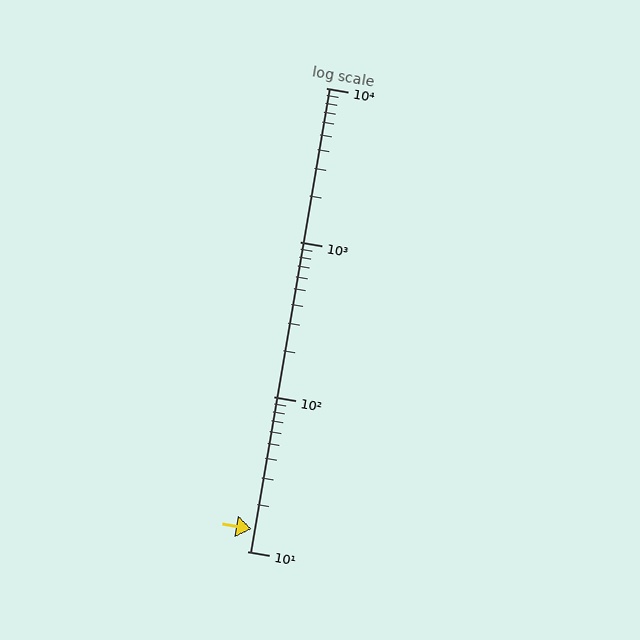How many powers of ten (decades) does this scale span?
The scale spans 3 decades, from 10 to 10000.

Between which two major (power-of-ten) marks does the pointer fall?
The pointer is between 10 and 100.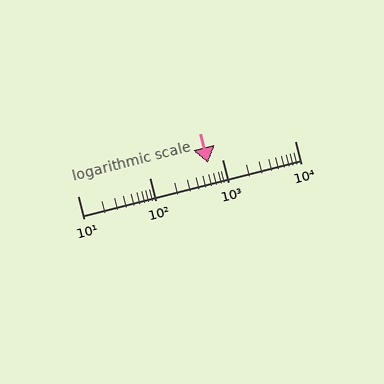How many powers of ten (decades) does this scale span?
The scale spans 3 decades, from 10 to 10000.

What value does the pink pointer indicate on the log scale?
The pointer indicates approximately 640.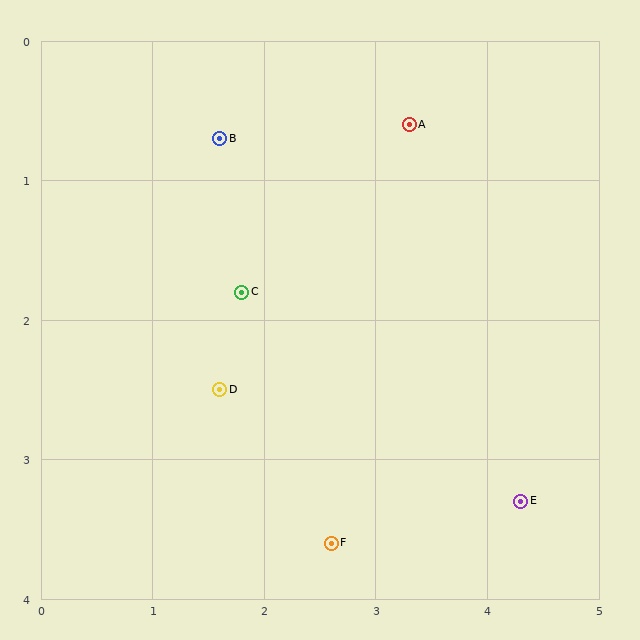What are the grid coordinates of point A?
Point A is at approximately (3.3, 0.6).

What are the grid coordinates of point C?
Point C is at approximately (1.8, 1.8).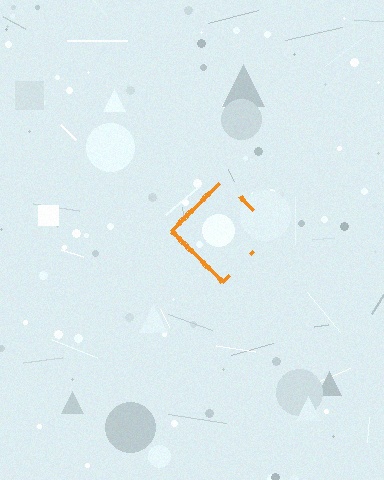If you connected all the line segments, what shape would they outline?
They would outline a diamond.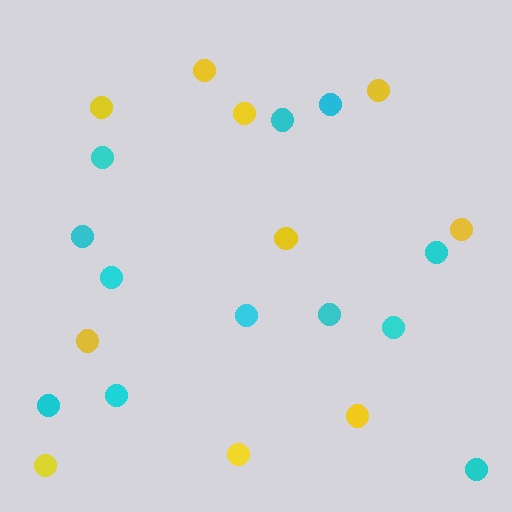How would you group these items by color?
There are 2 groups: one group of yellow circles (10) and one group of cyan circles (12).